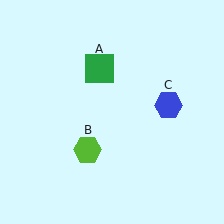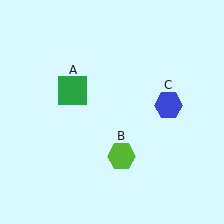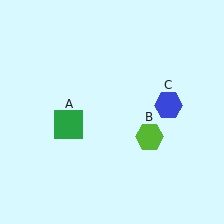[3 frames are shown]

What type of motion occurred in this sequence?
The green square (object A), lime hexagon (object B) rotated counterclockwise around the center of the scene.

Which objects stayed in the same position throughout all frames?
Blue hexagon (object C) remained stationary.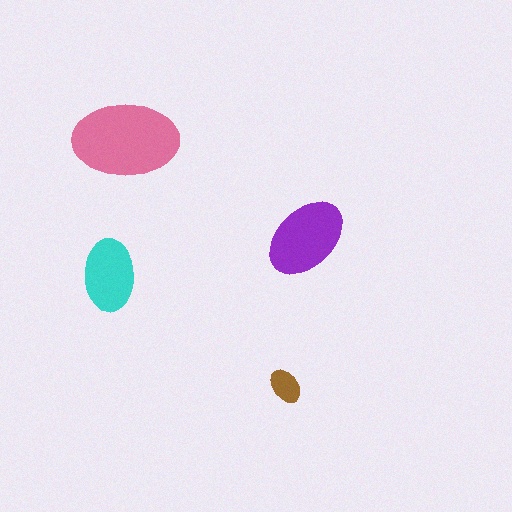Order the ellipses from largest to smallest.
the pink one, the purple one, the cyan one, the brown one.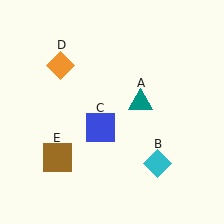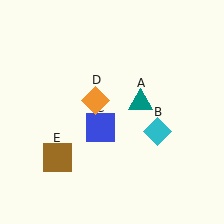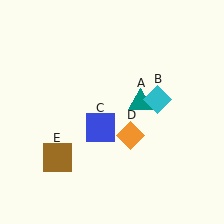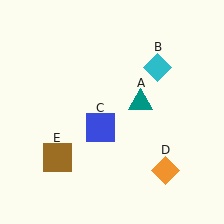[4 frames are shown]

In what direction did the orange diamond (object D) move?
The orange diamond (object D) moved down and to the right.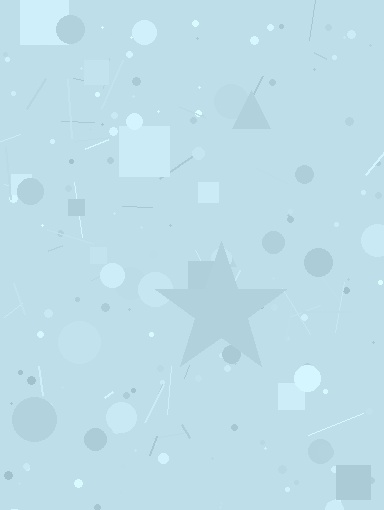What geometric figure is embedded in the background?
A star is embedded in the background.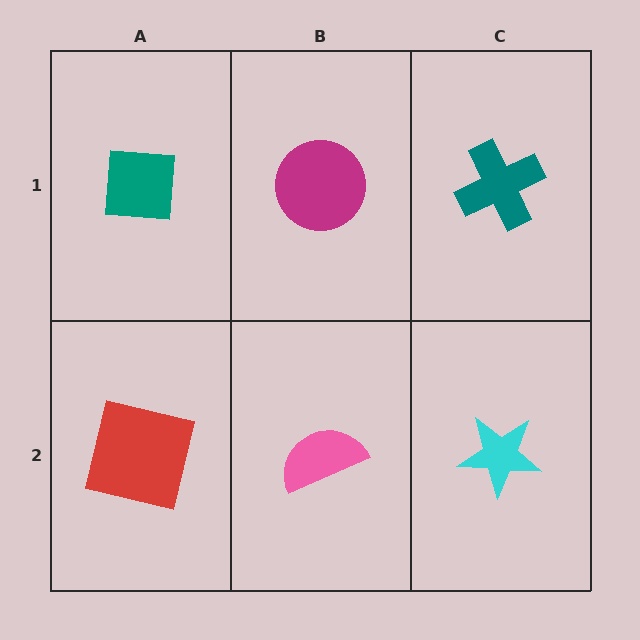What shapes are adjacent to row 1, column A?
A red square (row 2, column A), a magenta circle (row 1, column B).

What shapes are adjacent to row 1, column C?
A cyan star (row 2, column C), a magenta circle (row 1, column B).